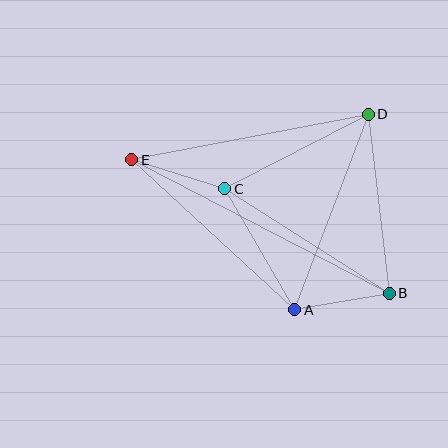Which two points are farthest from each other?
Points B and E are farthest from each other.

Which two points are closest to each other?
Points A and B are closest to each other.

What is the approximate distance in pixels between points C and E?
The distance between C and E is approximately 98 pixels.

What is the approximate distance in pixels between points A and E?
The distance between A and E is approximately 222 pixels.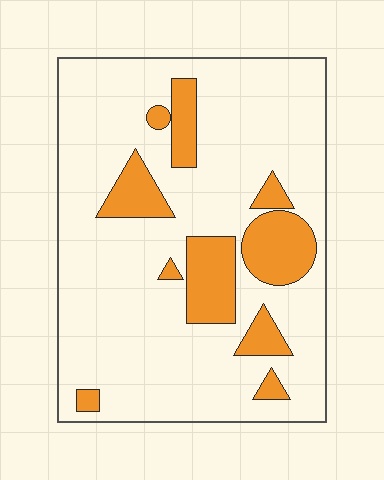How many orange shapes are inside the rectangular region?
10.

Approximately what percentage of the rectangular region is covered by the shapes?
Approximately 20%.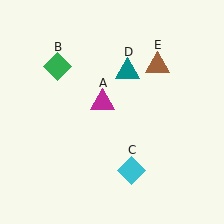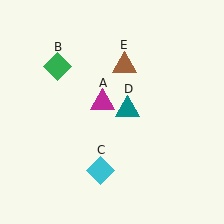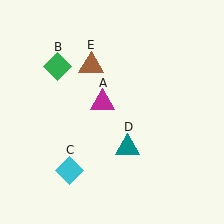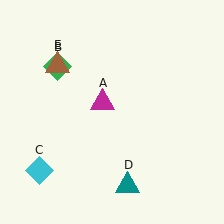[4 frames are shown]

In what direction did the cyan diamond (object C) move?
The cyan diamond (object C) moved left.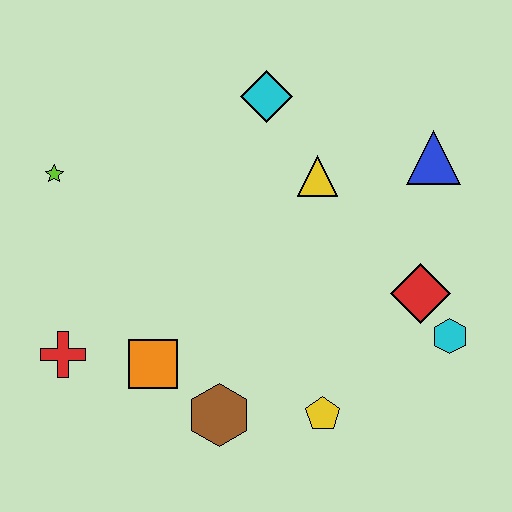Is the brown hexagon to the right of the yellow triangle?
No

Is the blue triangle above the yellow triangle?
Yes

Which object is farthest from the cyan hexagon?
The lime star is farthest from the cyan hexagon.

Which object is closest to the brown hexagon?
The orange square is closest to the brown hexagon.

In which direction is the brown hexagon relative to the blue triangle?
The brown hexagon is below the blue triangle.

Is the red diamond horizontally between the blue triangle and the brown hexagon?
Yes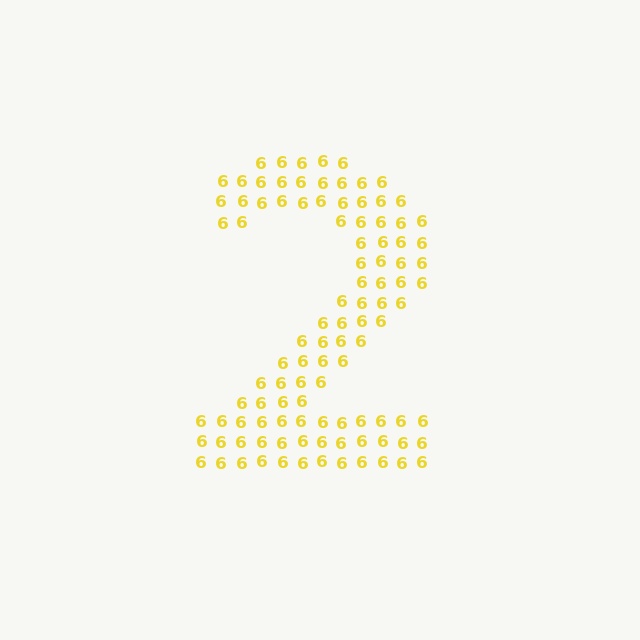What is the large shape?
The large shape is the digit 2.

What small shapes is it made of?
It is made of small digit 6's.